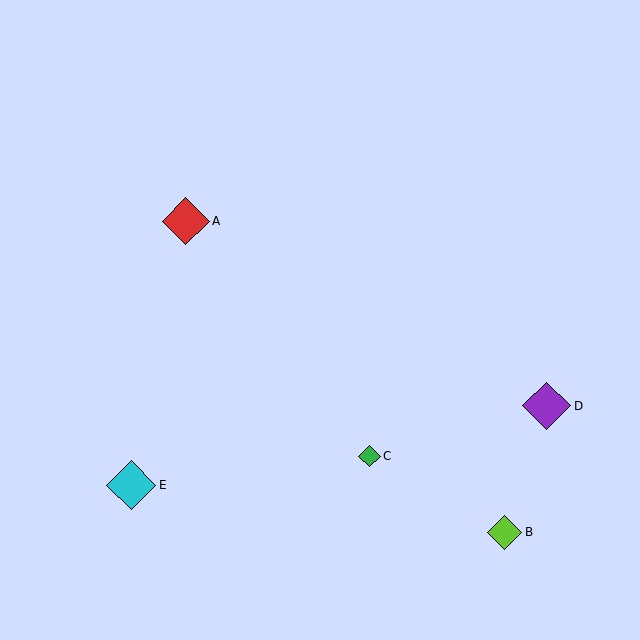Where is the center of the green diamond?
The center of the green diamond is at (369, 456).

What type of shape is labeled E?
Shape E is a cyan diamond.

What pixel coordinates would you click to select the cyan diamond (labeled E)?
Click at (131, 485) to select the cyan diamond E.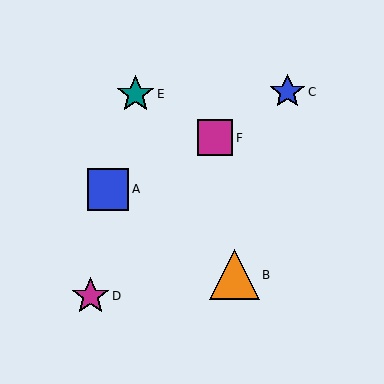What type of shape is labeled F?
Shape F is a magenta square.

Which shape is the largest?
The orange triangle (labeled B) is the largest.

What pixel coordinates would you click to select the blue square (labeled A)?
Click at (108, 190) to select the blue square A.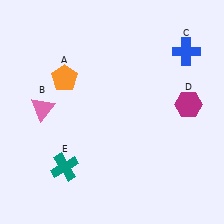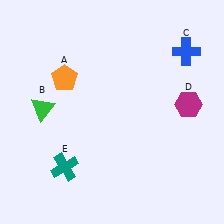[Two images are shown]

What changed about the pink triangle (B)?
In Image 1, B is pink. In Image 2, it changed to green.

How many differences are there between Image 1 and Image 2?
There is 1 difference between the two images.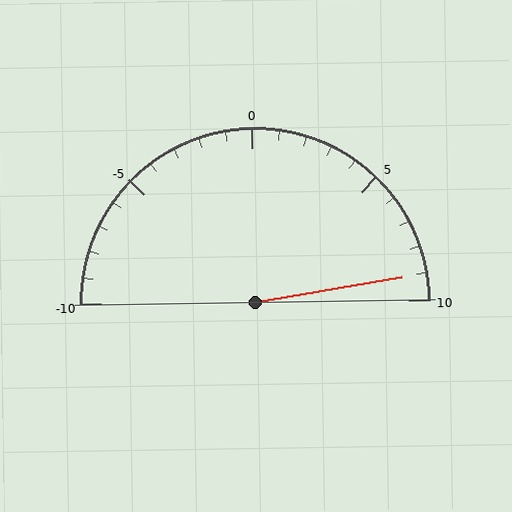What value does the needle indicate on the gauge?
The needle indicates approximately 9.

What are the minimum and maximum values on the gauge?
The gauge ranges from -10 to 10.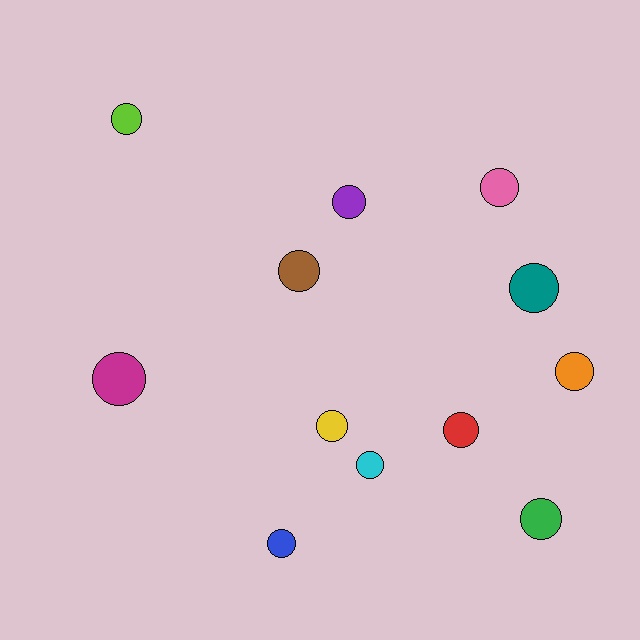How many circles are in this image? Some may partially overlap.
There are 12 circles.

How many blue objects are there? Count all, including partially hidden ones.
There is 1 blue object.